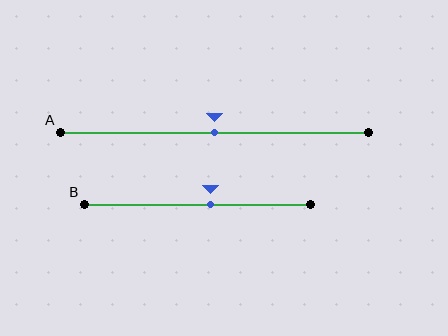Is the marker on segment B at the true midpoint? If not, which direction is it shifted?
No, the marker on segment B is shifted to the right by about 6% of the segment length.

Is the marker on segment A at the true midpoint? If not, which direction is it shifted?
Yes, the marker on segment A is at the true midpoint.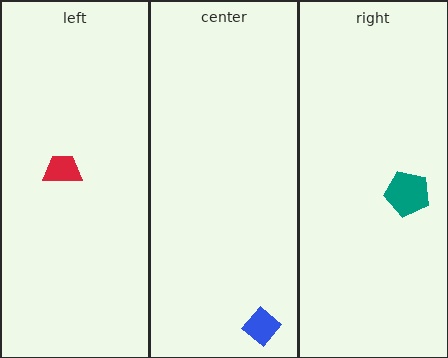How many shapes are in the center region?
1.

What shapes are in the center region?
The blue diamond.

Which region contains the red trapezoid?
The left region.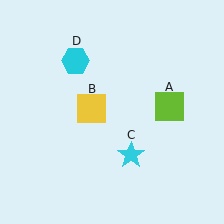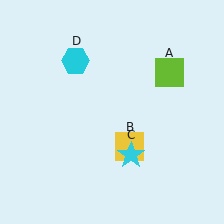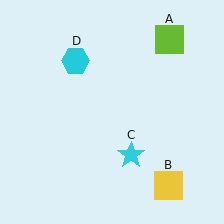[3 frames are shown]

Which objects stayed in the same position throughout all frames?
Cyan star (object C) and cyan hexagon (object D) remained stationary.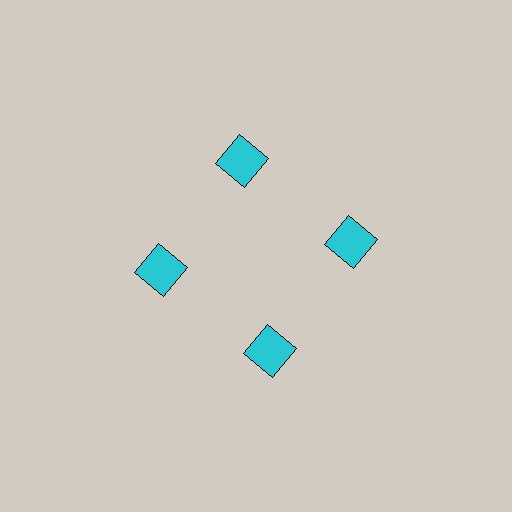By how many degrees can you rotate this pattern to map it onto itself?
The pattern maps onto itself every 90 degrees of rotation.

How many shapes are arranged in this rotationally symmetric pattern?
There are 4 shapes, arranged in 4 groups of 1.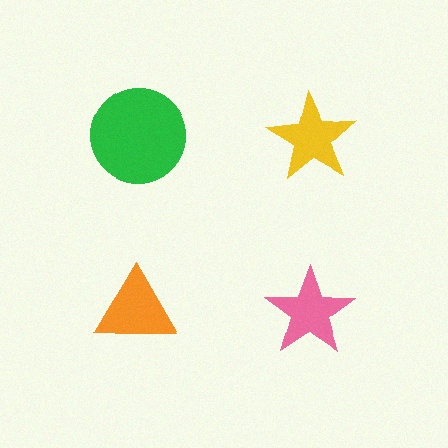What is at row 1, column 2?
A yellow star.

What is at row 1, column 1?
A green circle.